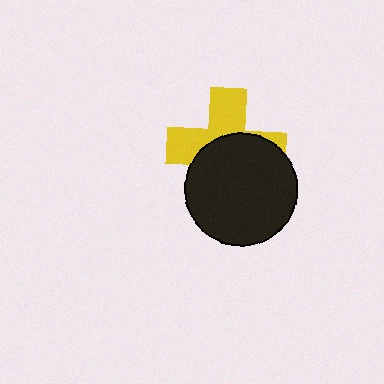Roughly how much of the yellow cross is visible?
About half of it is visible (roughly 46%).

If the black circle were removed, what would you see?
You would see the complete yellow cross.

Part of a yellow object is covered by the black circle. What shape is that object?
It is a cross.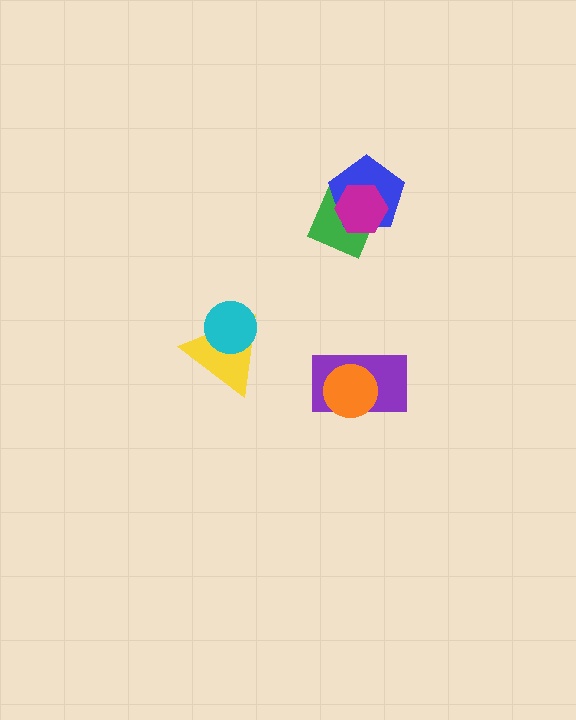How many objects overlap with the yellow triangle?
1 object overlaps with the yellow triangle.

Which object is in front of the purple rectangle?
The orange circle is in front of the purple rectangle.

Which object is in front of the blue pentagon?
The magenta hexagon is in front of the blue pentagon.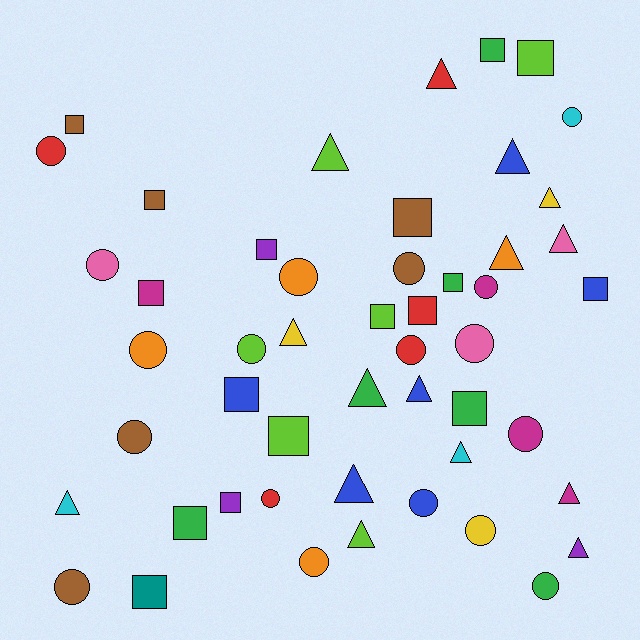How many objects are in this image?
There are 50 objects.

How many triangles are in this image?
There are 15 triangles.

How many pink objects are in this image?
There are 3 pink objects.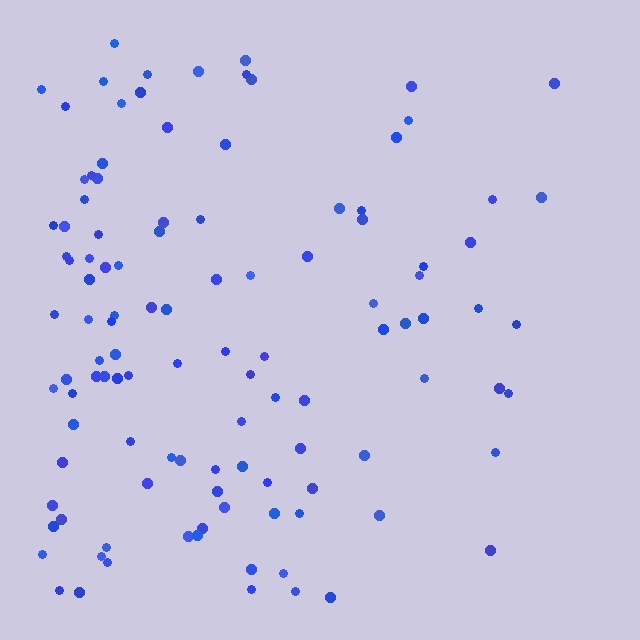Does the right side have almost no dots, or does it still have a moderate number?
Still a moderate number, just noticeably fewer than the left.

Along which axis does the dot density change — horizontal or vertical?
Horizontal.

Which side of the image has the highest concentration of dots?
The left.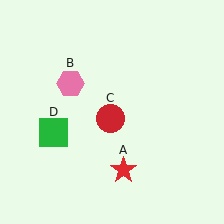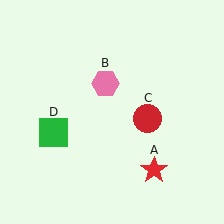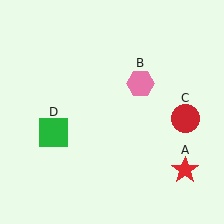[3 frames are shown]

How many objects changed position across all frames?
3 objects changed position: red star (object A), pink hexagon (object B), red circle (object C).